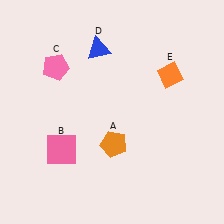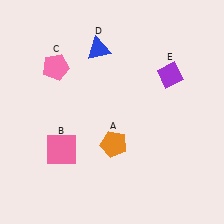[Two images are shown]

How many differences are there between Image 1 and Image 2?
There is 1 difference between the two images.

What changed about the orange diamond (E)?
In Image 1, E is orange. In Image 2, it changed to purple.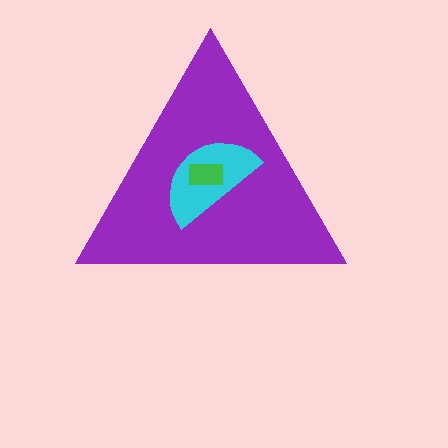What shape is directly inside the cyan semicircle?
The green rectangle.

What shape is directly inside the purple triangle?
The cyan semicircle.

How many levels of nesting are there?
3.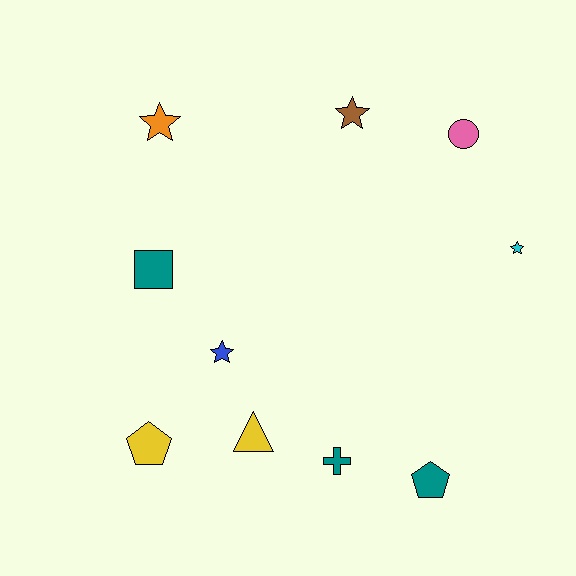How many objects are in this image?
There are 10 objects.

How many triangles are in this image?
There is 1 triangle.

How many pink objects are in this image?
There is 1 pink object.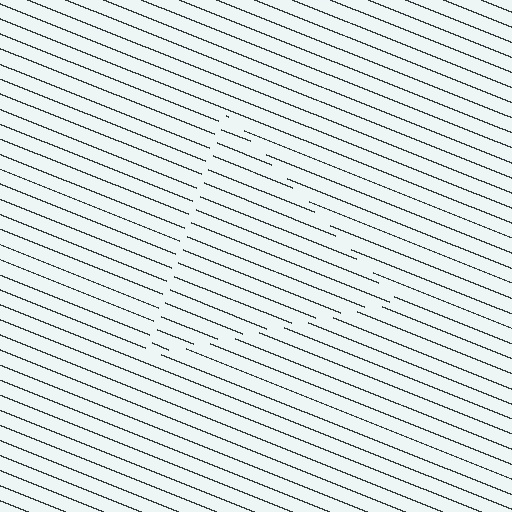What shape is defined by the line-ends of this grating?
An illusory triangle. The interior of the shape contains the same grating, shifted by half a period — the contour is defined by the phase discontinuity where line-ends from the inner and outer gratings abut.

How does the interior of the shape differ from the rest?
The interior of the shape contains the same grating, shifted by half a period — the contour is defined by the phase discontinuity where line-ends from the inner and outer gratings abut.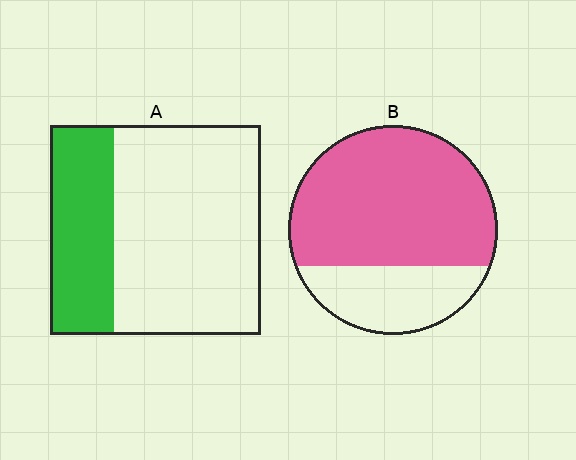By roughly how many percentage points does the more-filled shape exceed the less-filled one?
By roughly 40 percentage points (B over A).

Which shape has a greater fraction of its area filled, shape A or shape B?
Shape B.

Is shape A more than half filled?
No.